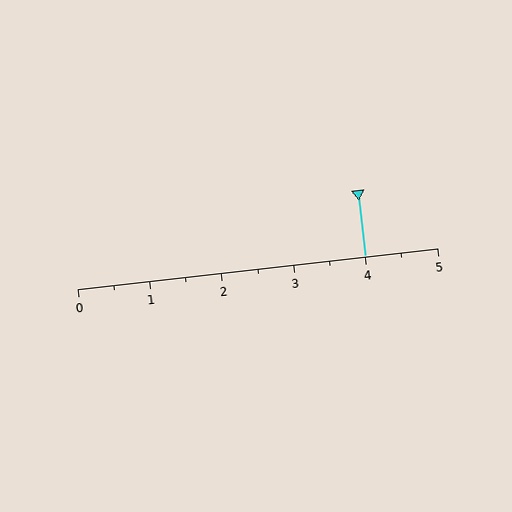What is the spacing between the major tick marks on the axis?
The major ticks are spaced 1 apart.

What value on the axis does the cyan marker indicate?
The marker indicates approximately 4.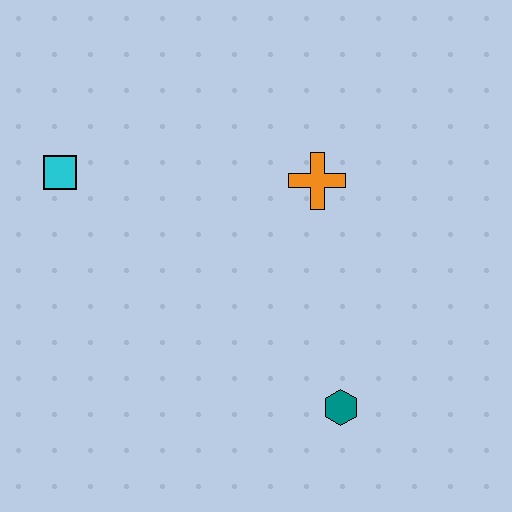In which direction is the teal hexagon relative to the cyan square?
The teal hexagon is to the right of the cyan square.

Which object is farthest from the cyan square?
The teal hexagon is farthest from the cyan square.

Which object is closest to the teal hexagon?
The orange cross is closest to the teal hexagon.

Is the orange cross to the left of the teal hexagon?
Yes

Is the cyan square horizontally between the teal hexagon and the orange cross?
No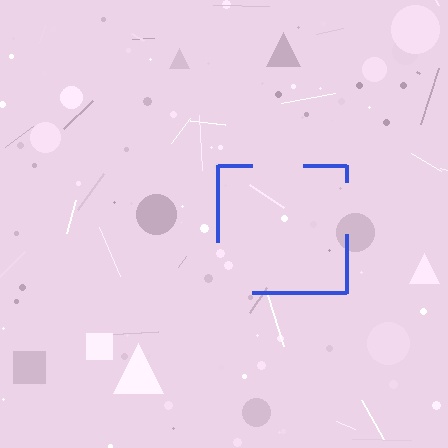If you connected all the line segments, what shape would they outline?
They would outline a square.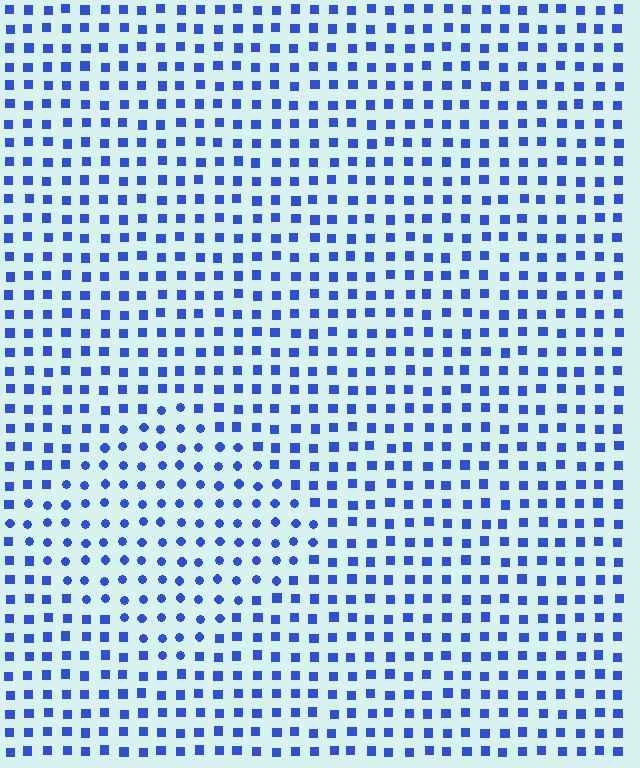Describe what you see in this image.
The image is filled with small blue elements arranged in a uniform grid. A diamond-shaped region contains circles, while the surrounding area contains squares. The boundary is defined purely by the change in element shape.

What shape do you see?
I see a diamond.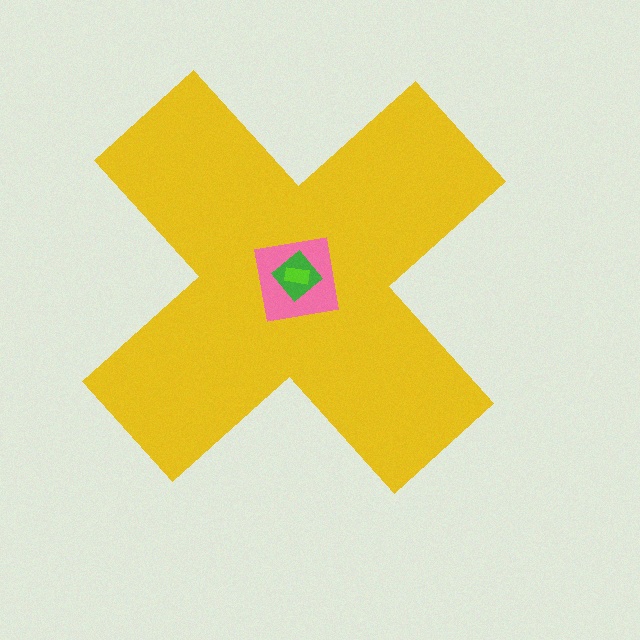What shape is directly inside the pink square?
The green diamond.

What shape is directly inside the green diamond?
The lime rectangle.